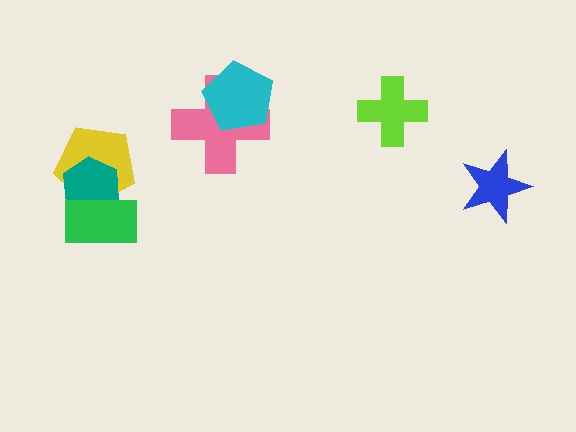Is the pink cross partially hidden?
Yes, it is partially covered by another shape.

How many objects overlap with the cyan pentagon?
1 object overlaps with the cyan pentagon.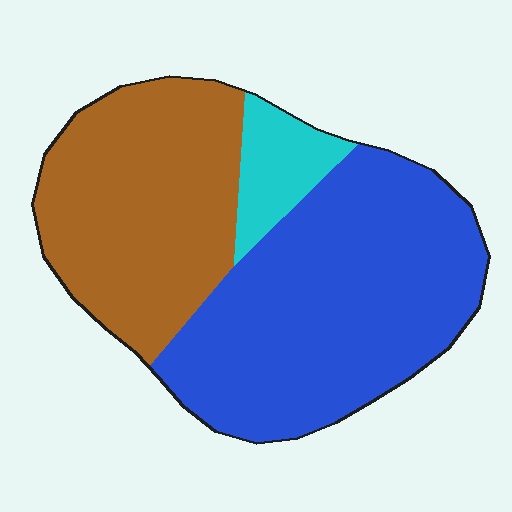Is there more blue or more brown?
Blue.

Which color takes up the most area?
Blue, at roughly 55%.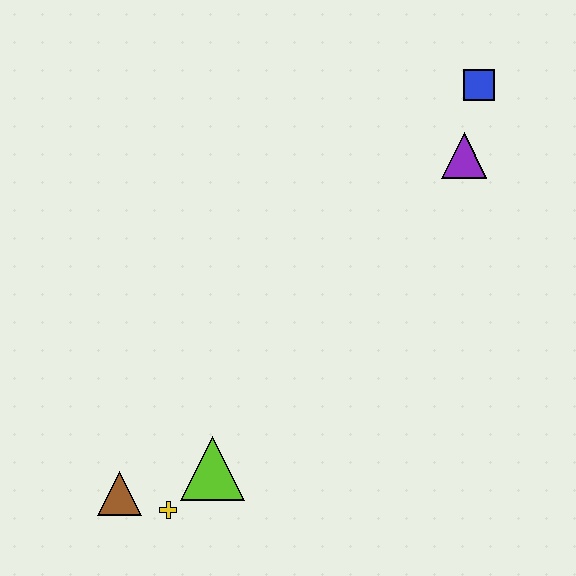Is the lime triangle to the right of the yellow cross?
Yes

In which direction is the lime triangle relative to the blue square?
The lime triangle is below the blue square.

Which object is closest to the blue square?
The purple triangle is closest to the blue square.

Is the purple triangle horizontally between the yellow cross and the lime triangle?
No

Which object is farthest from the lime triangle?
The blue square is farthest from the lime triangle.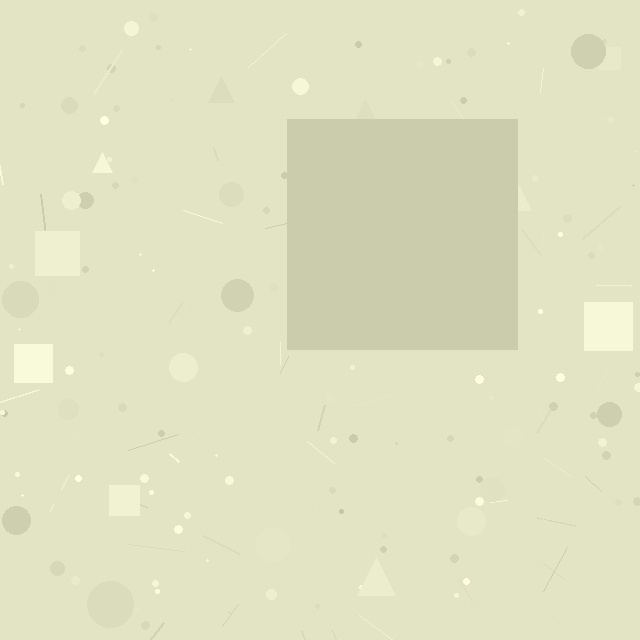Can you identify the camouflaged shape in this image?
The camouflaged shape is a square.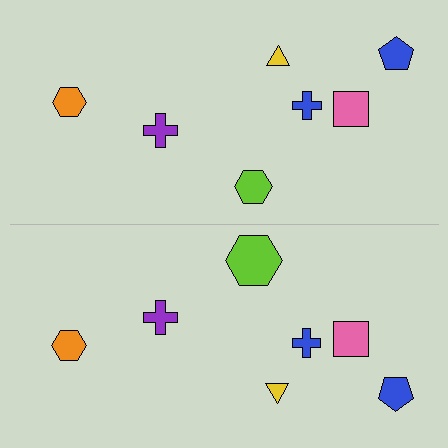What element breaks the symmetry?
The lime hexagon on the bottom side has a different size than its mirror counterpart.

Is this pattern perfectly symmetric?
No, the pattern is not perfectly symmetric. The lime hexagon on the bottom side has a different size than its mirror counterpart.